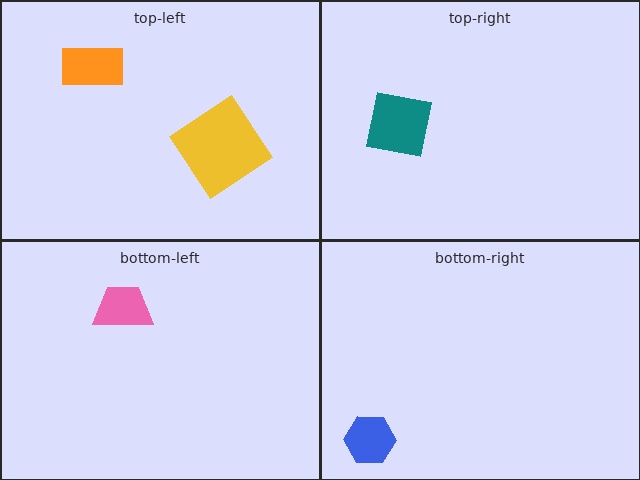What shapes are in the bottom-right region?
The blue hexagon.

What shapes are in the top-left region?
The yellow diamond, the orange rectangle.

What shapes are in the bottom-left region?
The pink trapezoid.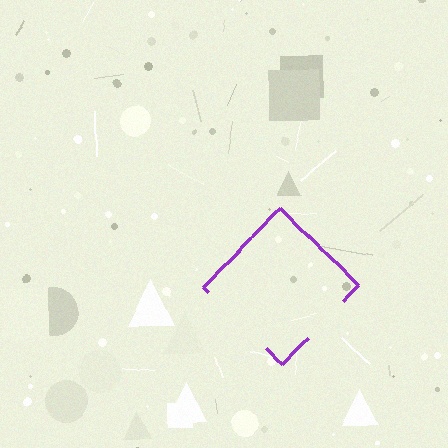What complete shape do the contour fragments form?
The contour fragments form a diamond.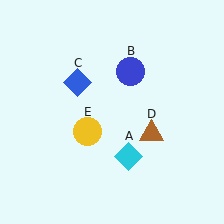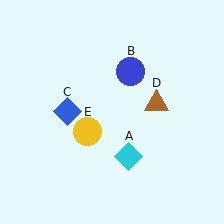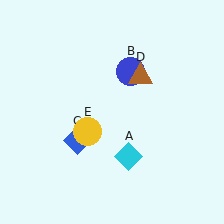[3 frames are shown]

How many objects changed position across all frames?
2 objects changed position: blue diamond (object C), brown triangle (object D).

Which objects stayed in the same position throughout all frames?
Cyan diamond (object A) and blue circle (object B) and yellow circle (object E) remained stationary.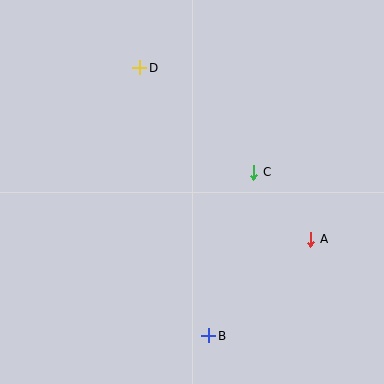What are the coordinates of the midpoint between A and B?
The midpoint between A and B is at (260, 287).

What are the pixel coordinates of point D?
Point D is at (140, 68).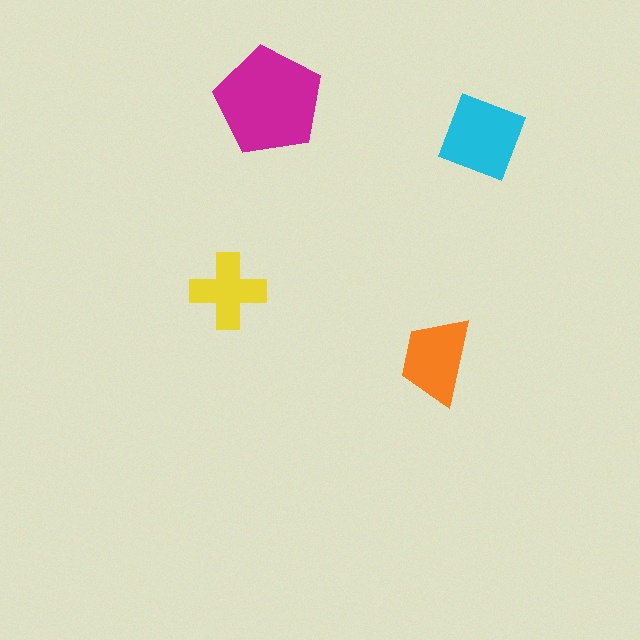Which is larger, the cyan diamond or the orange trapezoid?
The cyan diamond.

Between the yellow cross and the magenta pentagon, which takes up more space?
The magenta pentagon.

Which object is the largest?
The magenta pentagon.